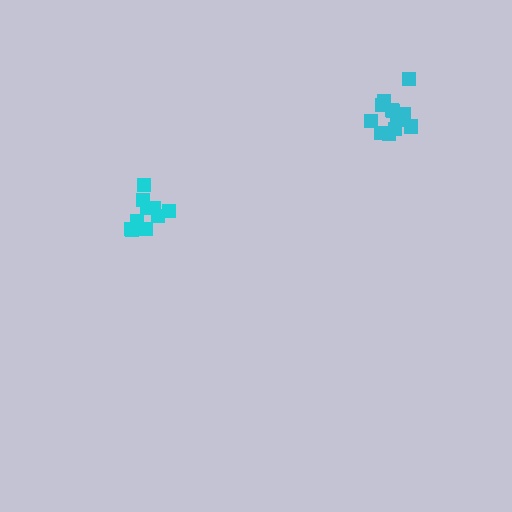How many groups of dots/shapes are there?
There are 2 groups.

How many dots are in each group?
Group 1: 10 dots, Group 2: 13 dots (23 total).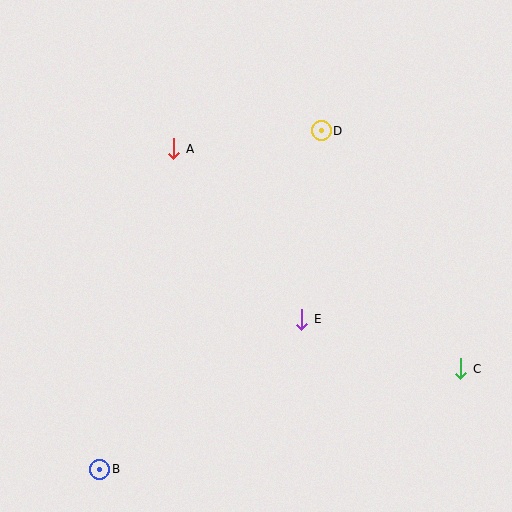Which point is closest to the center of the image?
Point E at (302, 319) is closest to the center.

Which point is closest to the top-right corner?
Point D is closest to the top-right corner.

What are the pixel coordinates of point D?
Point D is at (321, 131).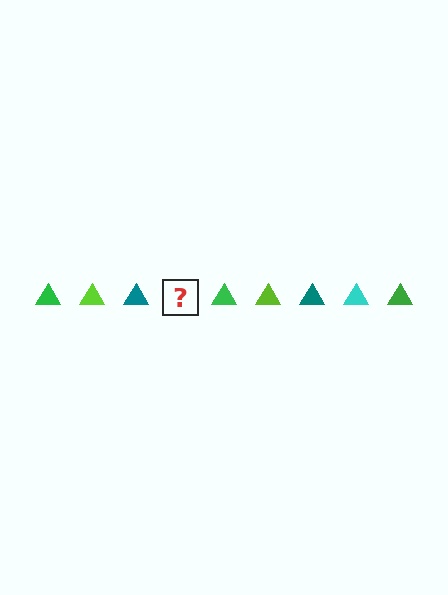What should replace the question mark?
The question mark should be replaced with a cyan triangle.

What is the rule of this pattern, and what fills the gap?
The rule is that the pattern cycles through green, lime, teal, cyan triangles. The gap should be filled with a cyan triangle.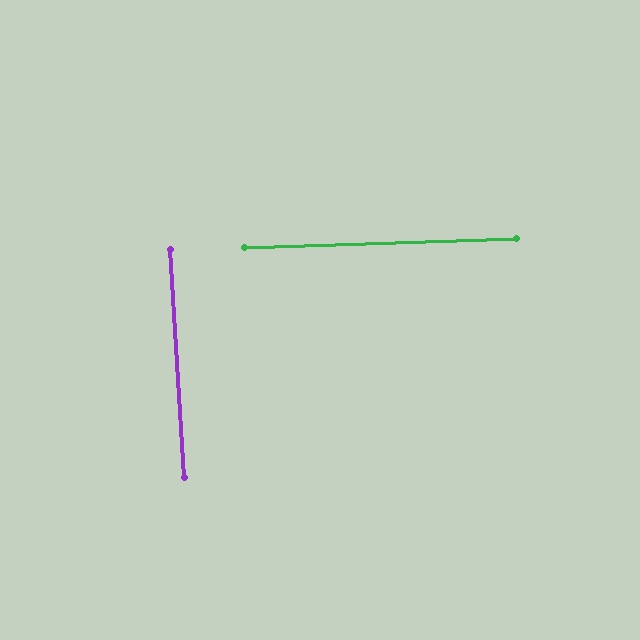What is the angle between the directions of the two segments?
Approximately 88 degrees.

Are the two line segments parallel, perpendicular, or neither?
Perpendicular — they meet at approximately 88°.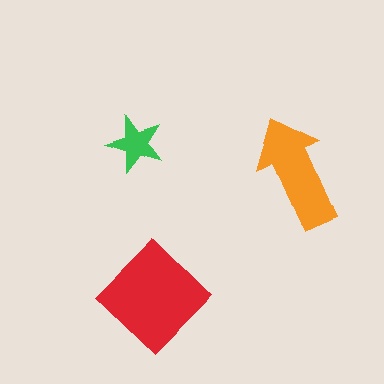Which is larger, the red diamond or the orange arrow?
The red diamond.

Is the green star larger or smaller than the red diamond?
Smaller.